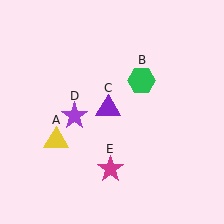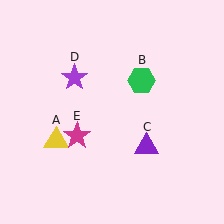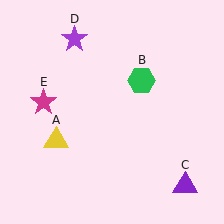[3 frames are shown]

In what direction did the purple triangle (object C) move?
The purple triangle (object C) moved down and to the right.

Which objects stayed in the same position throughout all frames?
Yellow triangle (object A) and green hexagon (object B) remained stationary.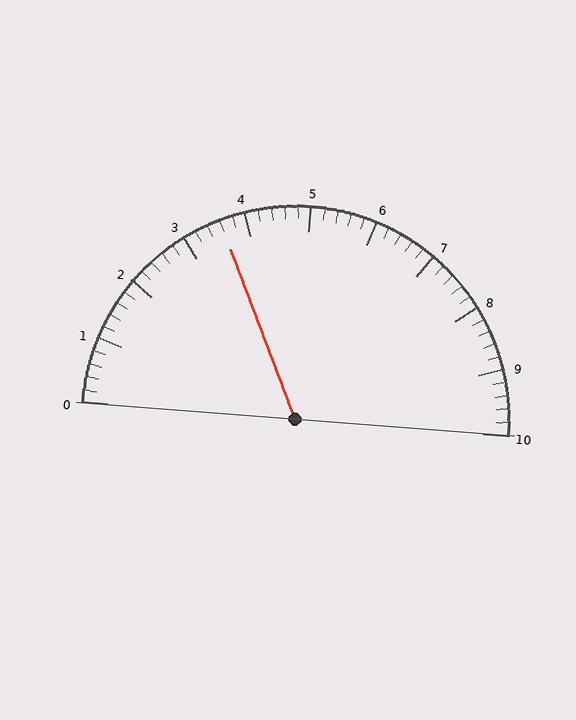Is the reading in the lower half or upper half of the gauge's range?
The reading is in the lower half of the range (0 to 10).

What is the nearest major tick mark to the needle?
The nearest major tick mark is 4.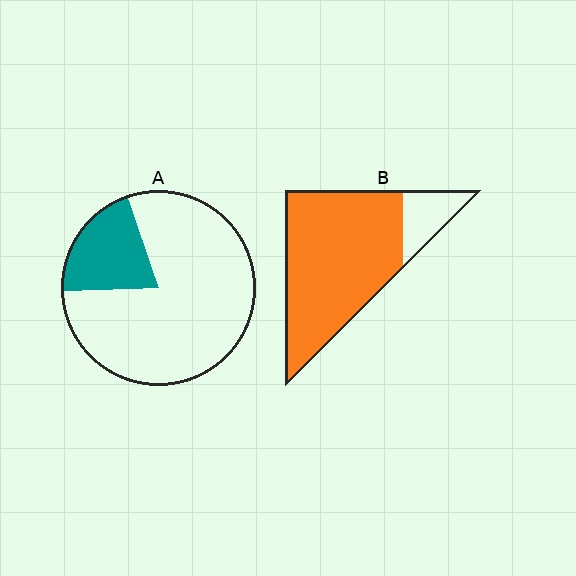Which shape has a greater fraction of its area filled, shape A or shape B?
Shape B.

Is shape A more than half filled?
No.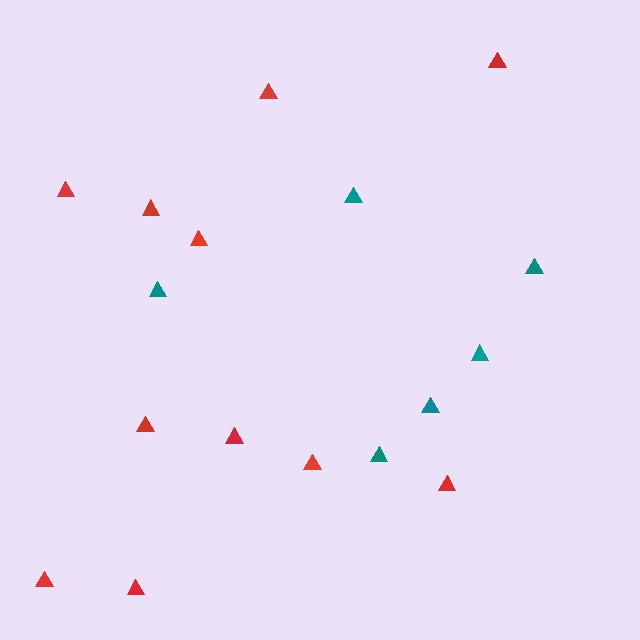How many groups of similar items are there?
There are 2 groups: one group of teal triangles (6) and one group of red triangles (11).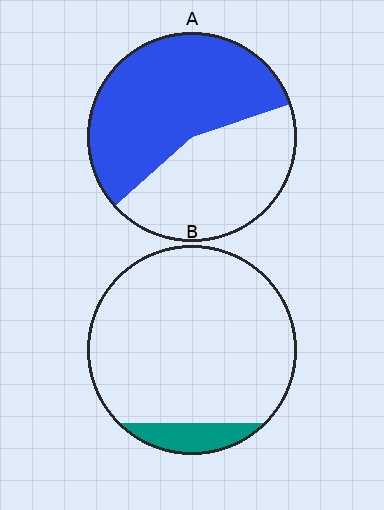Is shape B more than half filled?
No.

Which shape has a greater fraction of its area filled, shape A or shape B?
Shape A.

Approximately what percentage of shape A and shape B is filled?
A is approximately 55% and B is approximately 10%.